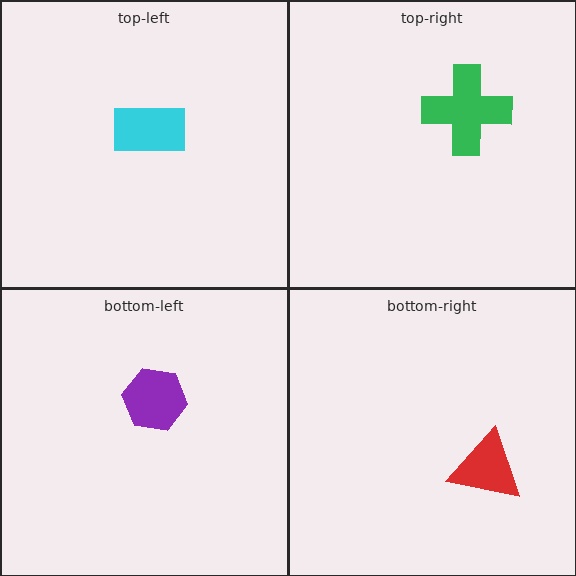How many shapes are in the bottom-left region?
1.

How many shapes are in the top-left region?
1.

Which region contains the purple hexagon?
The bottom-left region.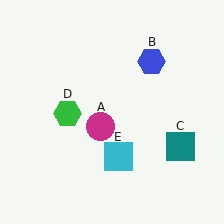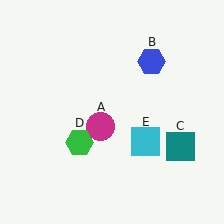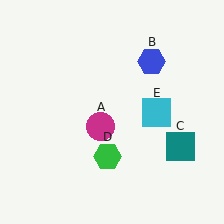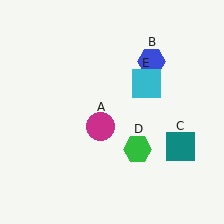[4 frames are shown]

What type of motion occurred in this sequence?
The green hexagon (object D), cyan square (object E) rotated counterclockwise around the center of the scene.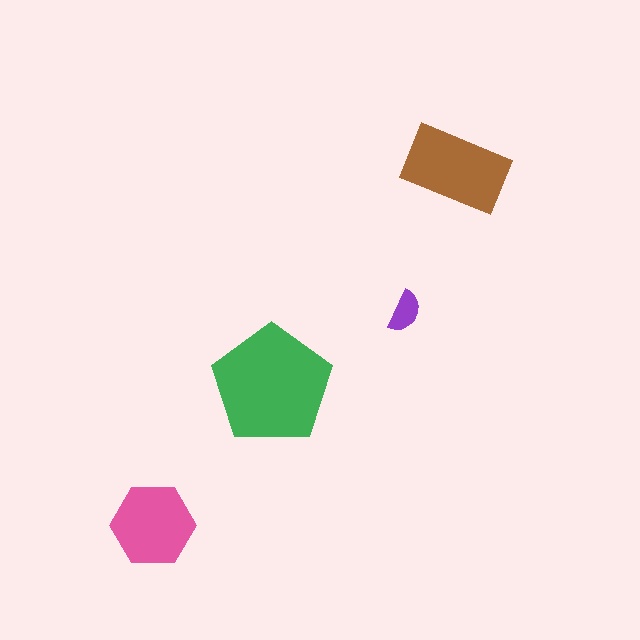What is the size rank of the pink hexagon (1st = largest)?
3rd.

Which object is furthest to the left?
The pink hexagon is leftmost.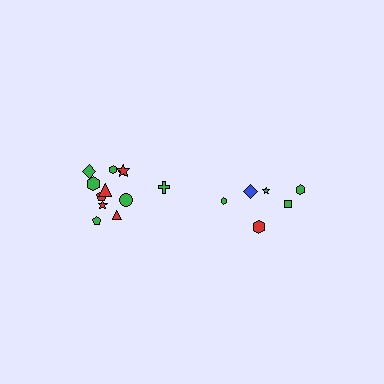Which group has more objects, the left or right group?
The left group.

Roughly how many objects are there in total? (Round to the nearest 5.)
Roughly 20 objects in total.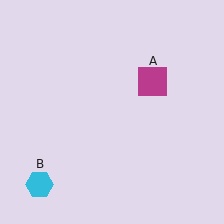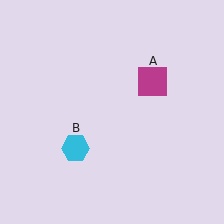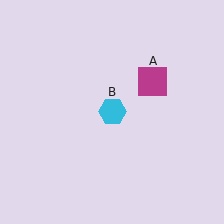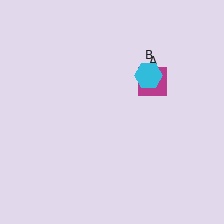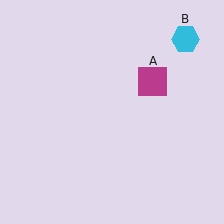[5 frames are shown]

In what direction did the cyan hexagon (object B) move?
The cyan hexagon (object B) moved up and to the right.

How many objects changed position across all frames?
1 object changed position: cyan hexagon (object B).